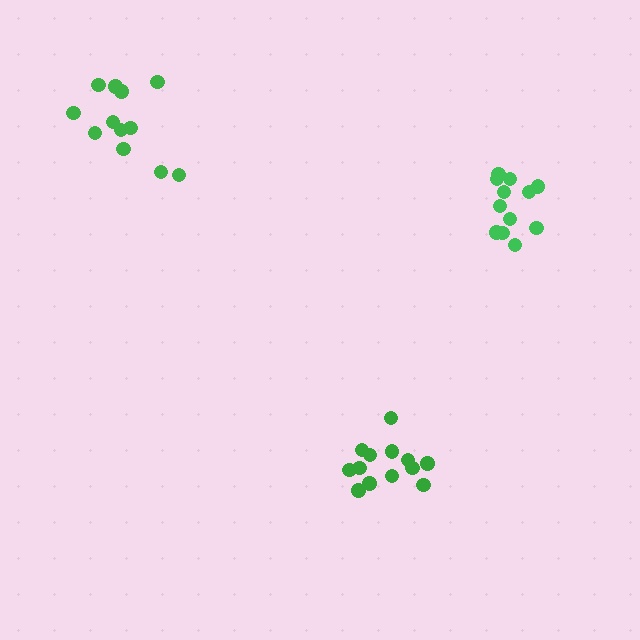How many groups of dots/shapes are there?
There are 3 groups.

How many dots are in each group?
Group 1: 12 dots, Group 2: 12 dots, Group 3: 13 dots (37 total).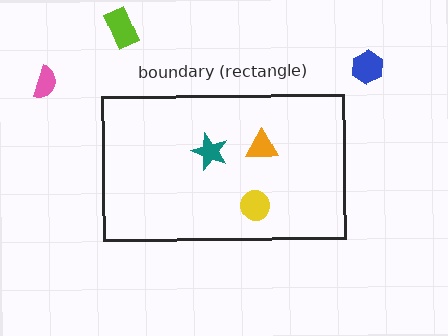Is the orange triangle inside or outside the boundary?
Inside.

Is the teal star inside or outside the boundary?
Inside.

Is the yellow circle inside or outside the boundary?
Inside.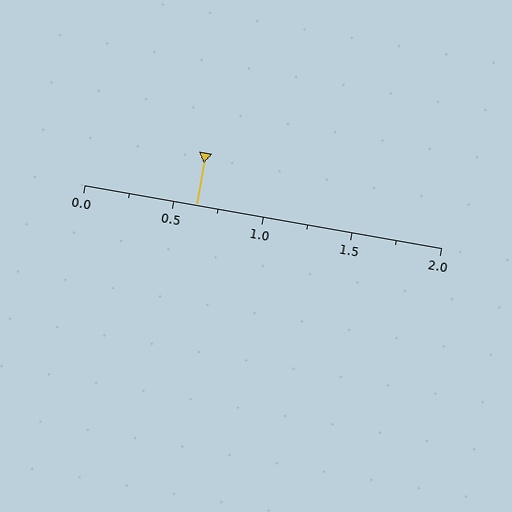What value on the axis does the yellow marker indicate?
The marker indicates approximately 0.62.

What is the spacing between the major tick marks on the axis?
The major ticks are spaced 0.5 apart.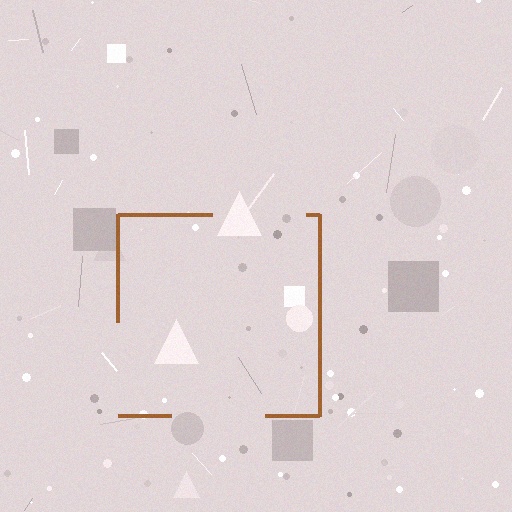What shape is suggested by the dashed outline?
The dashed outline suggests a square.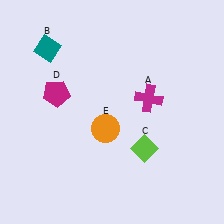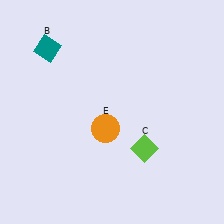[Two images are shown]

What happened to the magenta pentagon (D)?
The magenta pentagon (D) was removed in Image 2. It was in the top-left area of Image 1.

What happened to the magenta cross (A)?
The magenta cross (A) was removed in Image 2. It was in the top-right area of Image 1.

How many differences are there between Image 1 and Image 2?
There are 2 differences between the two images.